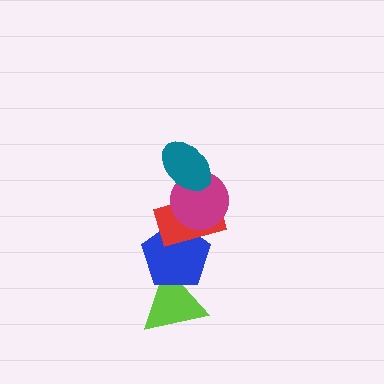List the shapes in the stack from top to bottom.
From top to bottom: the teal ellipse, the magenta circle, the red rectangle, the blue pentagon, the lime triangle.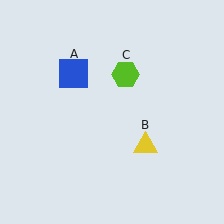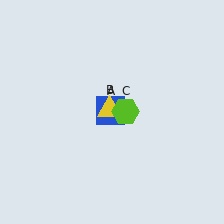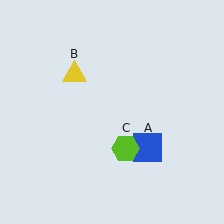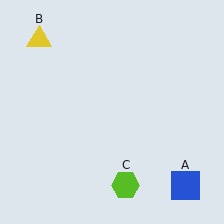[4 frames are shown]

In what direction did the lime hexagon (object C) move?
The lime hexagon (object C) moved down.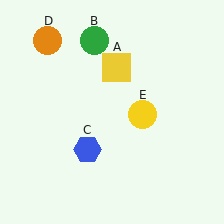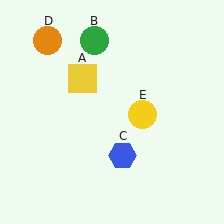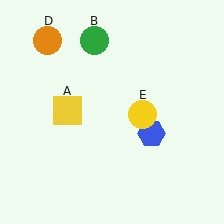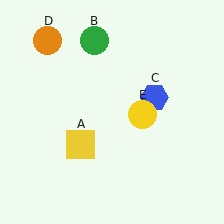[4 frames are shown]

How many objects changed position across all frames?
2 objects changed position: yellow square (object A), blue hexagon (object C).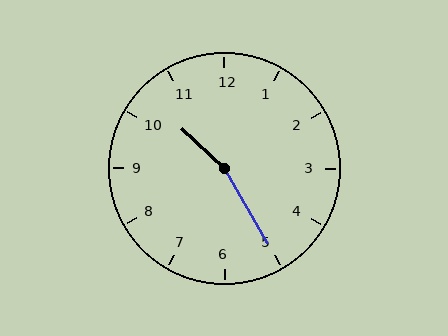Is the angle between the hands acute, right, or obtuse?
It is obtuse.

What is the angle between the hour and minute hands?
Approximately 162 degrees.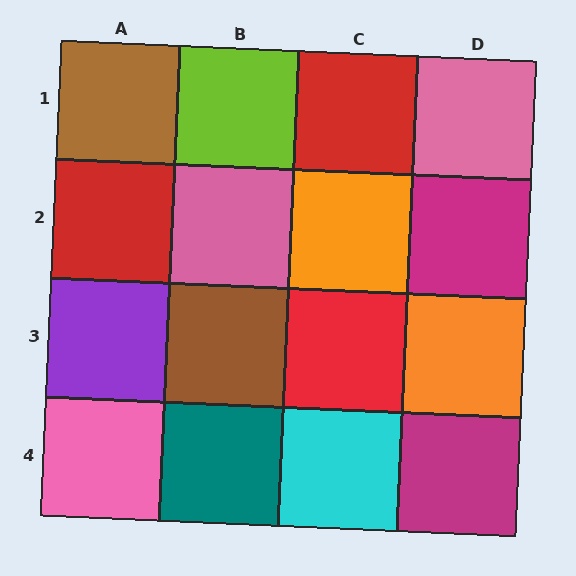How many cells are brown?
2 cells are brown.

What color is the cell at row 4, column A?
Pink.